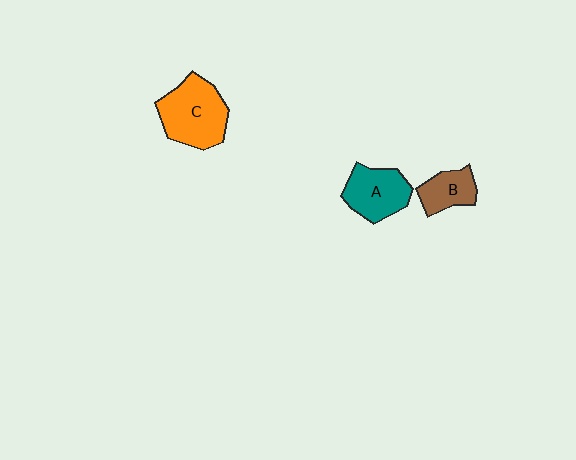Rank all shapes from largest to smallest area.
From largest to smallest: C (orange), A (teal), B (brown).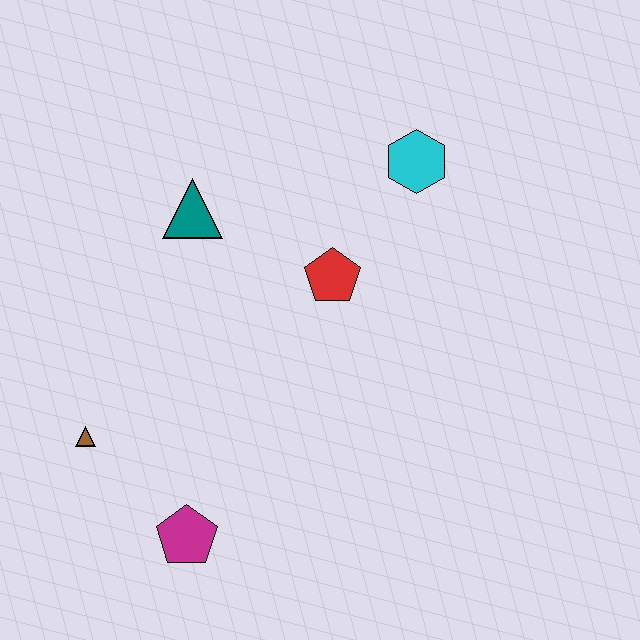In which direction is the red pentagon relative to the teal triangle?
The red pentagon is to the right of the teal triangle.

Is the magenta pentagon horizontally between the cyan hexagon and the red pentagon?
No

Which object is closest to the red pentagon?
The cyan hexagon is closest to the red pentagon.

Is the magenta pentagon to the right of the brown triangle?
Yes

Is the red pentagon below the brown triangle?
No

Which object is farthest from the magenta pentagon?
The cyan hexagon is farthest from the magenta pentagon.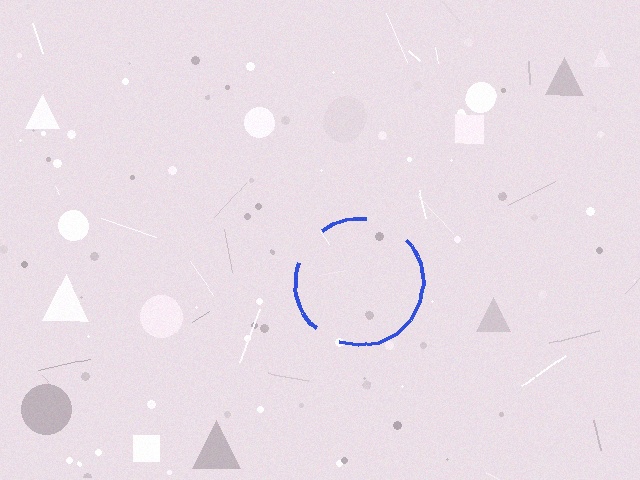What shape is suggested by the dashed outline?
The dashed outline suggests a circle.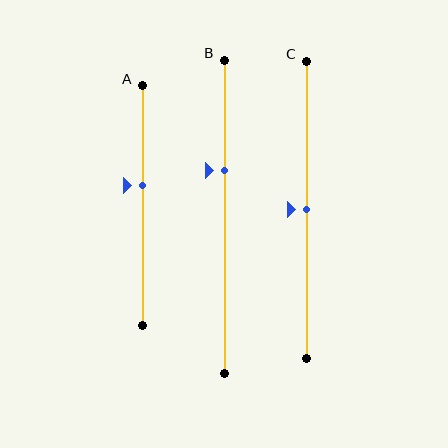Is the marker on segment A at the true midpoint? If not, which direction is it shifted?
No, the marker on segment A is shifted upward by about 9% of the segment length.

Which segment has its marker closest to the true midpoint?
Segment C has its marker closest to the true midpoint.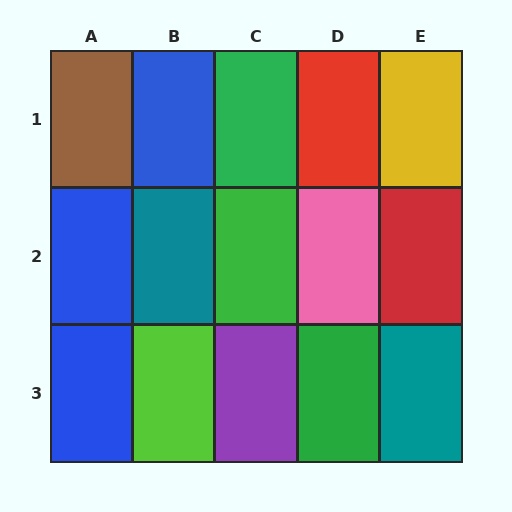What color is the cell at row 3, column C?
Purple.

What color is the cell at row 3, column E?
Teal.